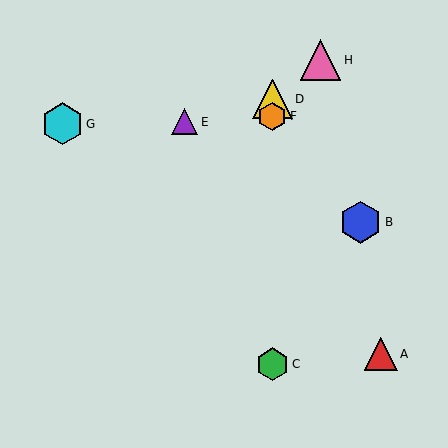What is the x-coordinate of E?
Object E is at x≈185.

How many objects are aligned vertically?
3 objects (C, D, F) are aligned vertically.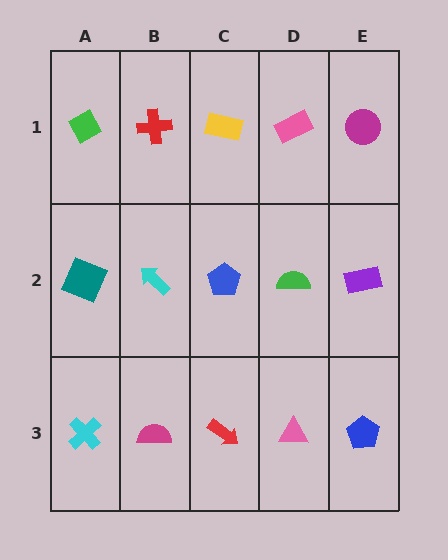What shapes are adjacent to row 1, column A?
A teal square (row 2, column A), a red cross (row 1, column B).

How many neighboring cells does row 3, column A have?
2.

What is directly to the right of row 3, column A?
A magenta semicircle.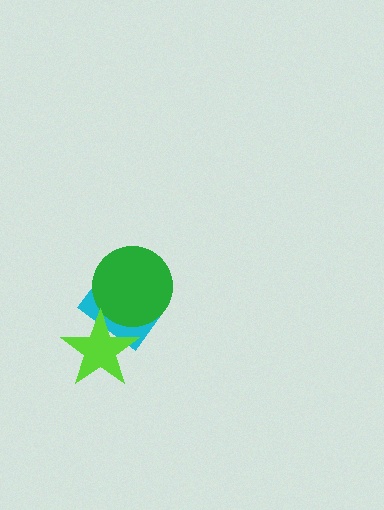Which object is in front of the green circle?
The lime star is in front of the green circle.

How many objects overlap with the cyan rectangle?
2 objects overlap with the cyan rectangle.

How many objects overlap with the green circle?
2 objects overlap with the green circle.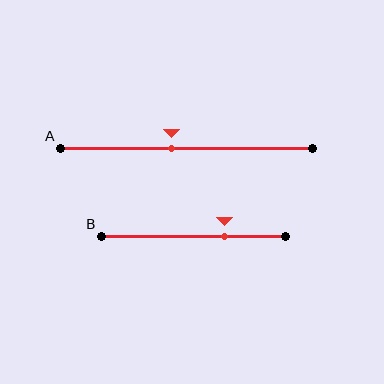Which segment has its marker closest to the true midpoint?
Segment A has its marker closest to the true midpoint.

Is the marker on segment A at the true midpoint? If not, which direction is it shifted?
No, the marker on segment A is shifted to the left by about 6% of the segment length.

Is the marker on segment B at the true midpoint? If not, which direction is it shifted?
No, the marker on segment B is shifted to the right by about 17% of the segment length.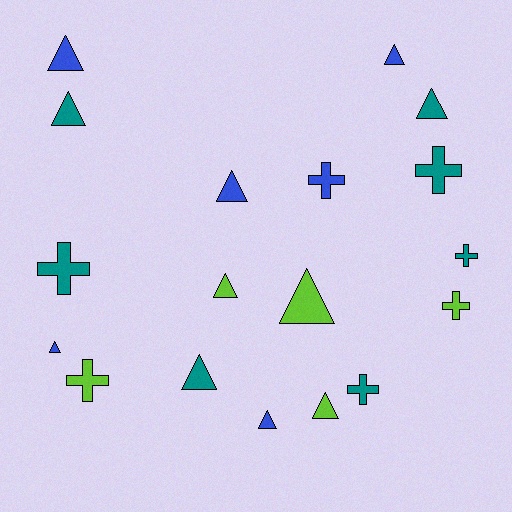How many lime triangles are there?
There are 3 lime triangles.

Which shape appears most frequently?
Triangle, with 11 objects.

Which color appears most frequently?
Teal, with 7 objects.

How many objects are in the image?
There are 18 objects.